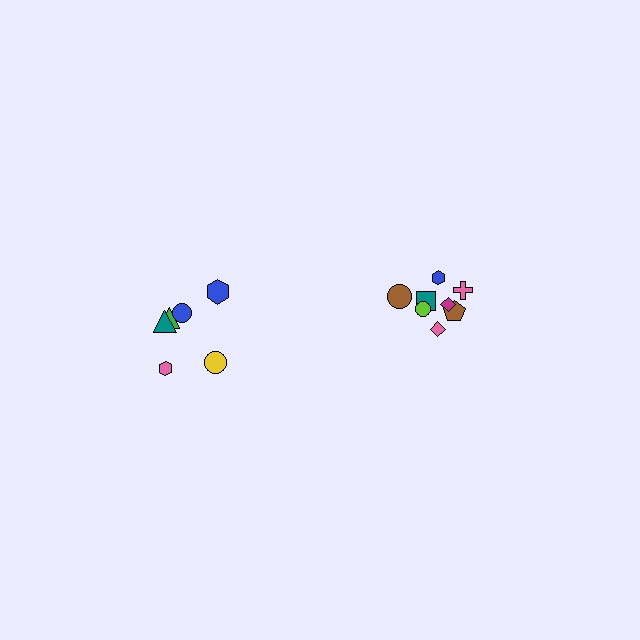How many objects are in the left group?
There are 6 objects.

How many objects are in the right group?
There are 8 objects.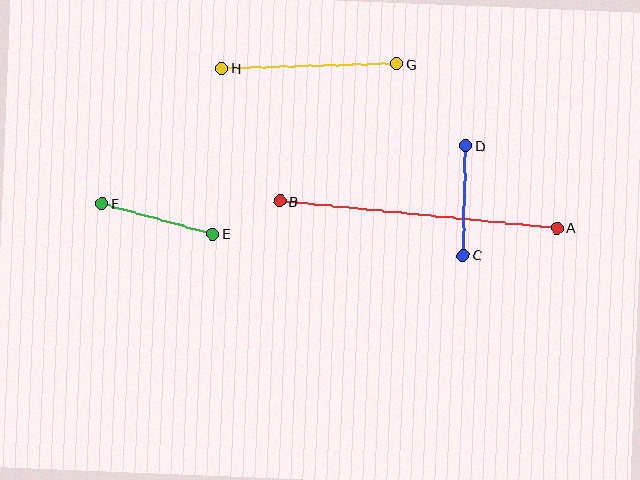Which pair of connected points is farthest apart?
Points A and B are farthest apart.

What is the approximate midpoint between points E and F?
The midpoint is at approximately (158, 219) pixels.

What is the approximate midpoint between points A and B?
The midpoint is at approximately (418, 215) pixels.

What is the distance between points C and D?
The distance is approximately 109 pixels.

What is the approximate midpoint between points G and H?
The midpoint is at approximately (309, 66) pixels.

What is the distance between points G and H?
The distance is approximately 175 pixels.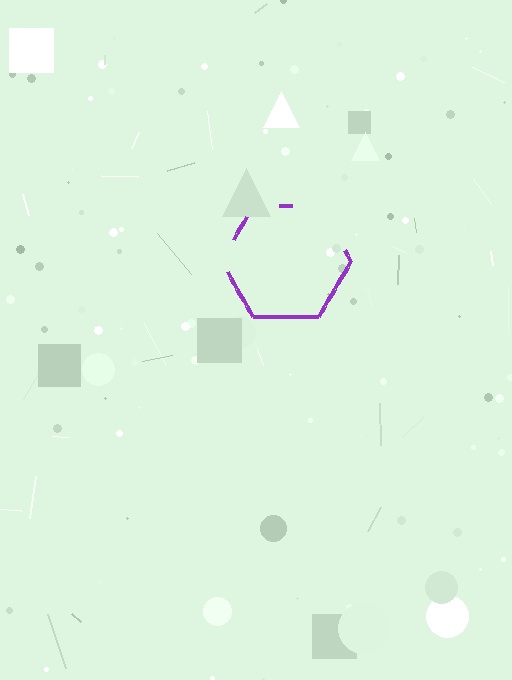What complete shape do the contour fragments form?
The contour fragments form a hexagon.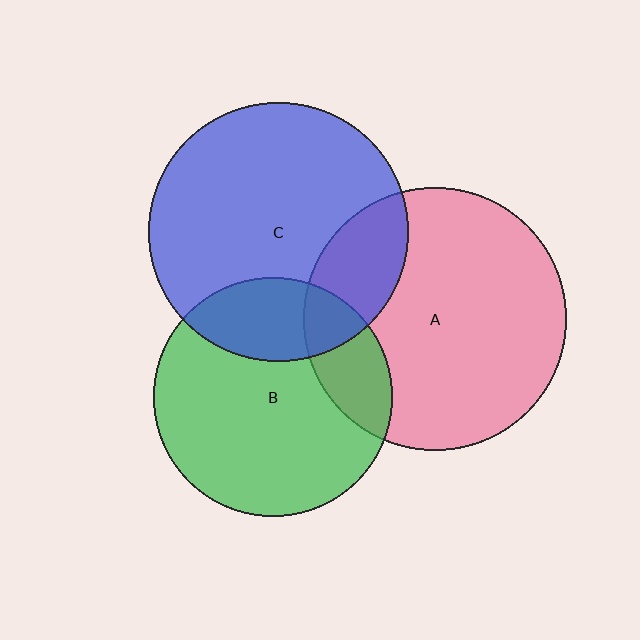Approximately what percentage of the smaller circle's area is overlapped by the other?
Approximately 25%.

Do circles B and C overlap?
Yes.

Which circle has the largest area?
Circle A (pink).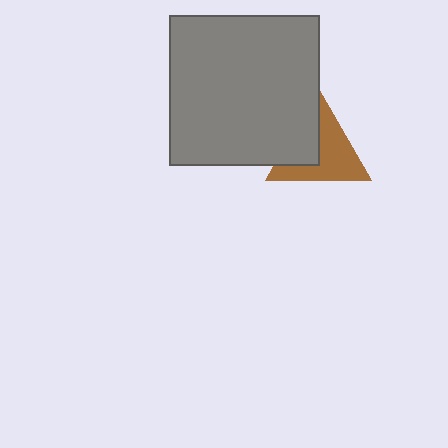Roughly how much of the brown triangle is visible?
About half of it is visible (roughly 64%).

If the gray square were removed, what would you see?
You would see the complete brown triangle.